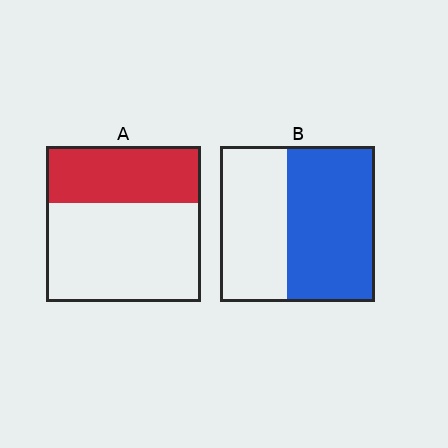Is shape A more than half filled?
No.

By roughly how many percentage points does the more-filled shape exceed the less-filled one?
By roughly 20 percentage points (B over A).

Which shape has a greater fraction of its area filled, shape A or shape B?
Shape B.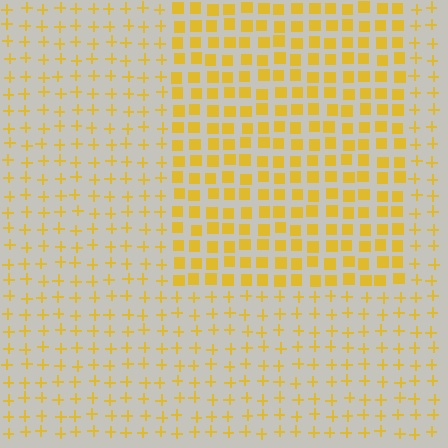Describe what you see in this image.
The image is filled with small yellow elements arranged in a uniform grid. A rectangle-shaped region contains squares, while the surrounding area contains plus signs. The boundary is defined purely by the change in element shape.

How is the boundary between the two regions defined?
The boundary is defined by a change in element shape: squares inside vs. plus signs outside. All elements share the same color and spacing.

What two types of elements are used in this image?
The image uses squares inside the rectangle region and plus signs outside it.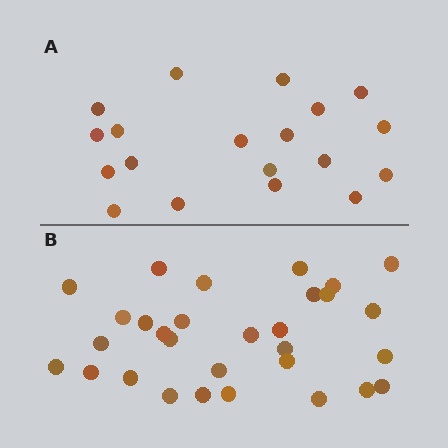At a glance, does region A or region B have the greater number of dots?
Region B (the bottom region) has more dots.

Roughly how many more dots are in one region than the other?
Region B has roughly 12 or so more dots than region A.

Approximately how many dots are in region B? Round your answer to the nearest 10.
About 30 dots.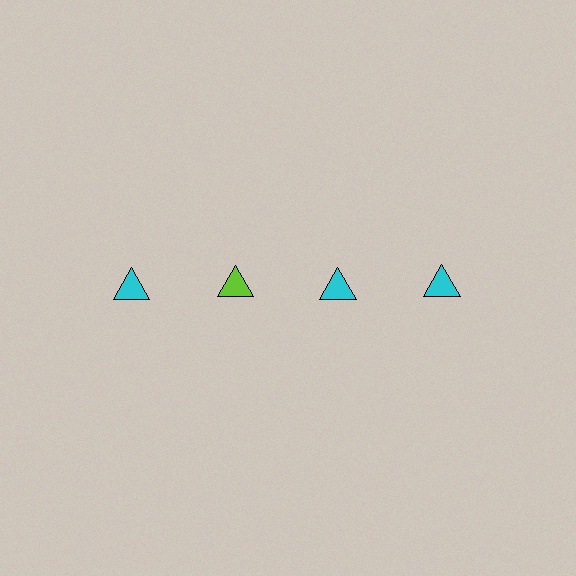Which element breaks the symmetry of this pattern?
The lime triangle in the top row, second from left column breaks the symmetry. All other shapes are cyan triangles.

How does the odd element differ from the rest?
It has a different color: lime instead of cyan.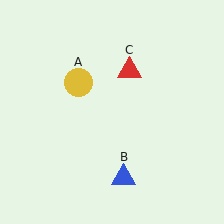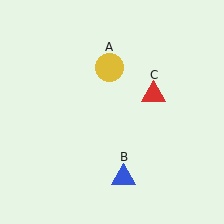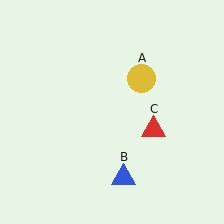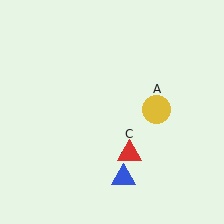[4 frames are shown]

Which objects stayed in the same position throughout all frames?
Blue triangle (object B) remained stationary.